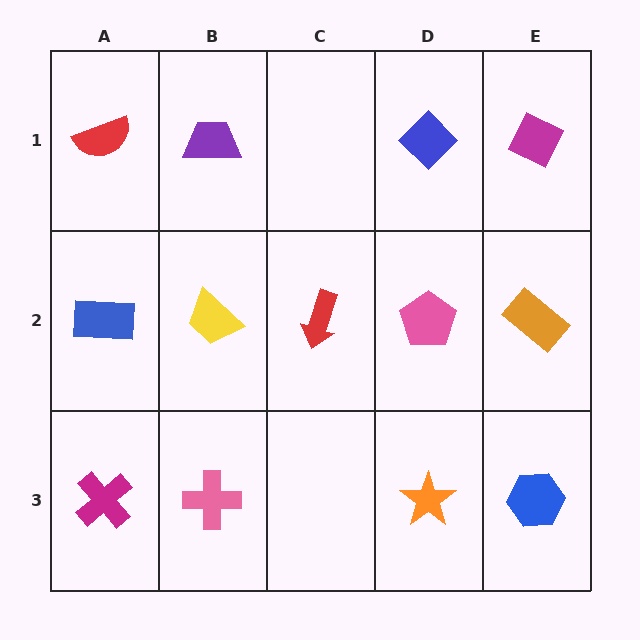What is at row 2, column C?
A red arrow.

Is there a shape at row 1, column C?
No, that cell is empty.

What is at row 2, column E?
An orange rectangle.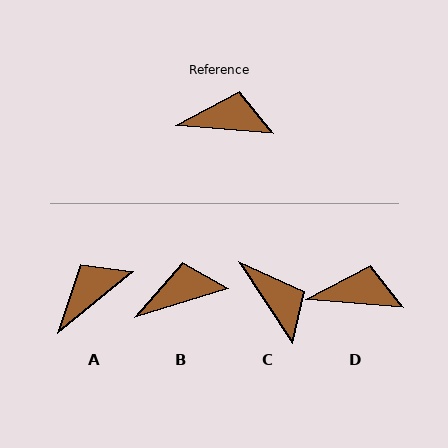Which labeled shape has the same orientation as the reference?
D.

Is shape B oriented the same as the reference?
No, it is off by about 21 degrees.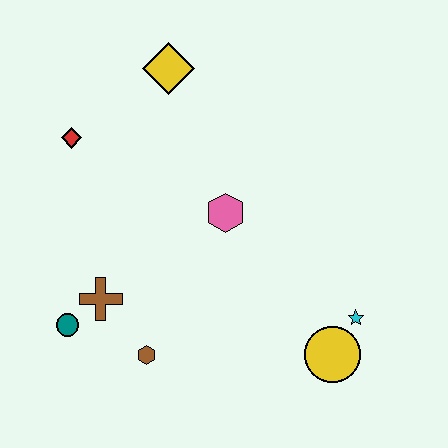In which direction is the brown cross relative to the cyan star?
The brown cross is to the left of the cyan star.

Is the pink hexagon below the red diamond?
Yes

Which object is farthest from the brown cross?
The cyan star is farthest from the brown cross.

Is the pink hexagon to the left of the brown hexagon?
No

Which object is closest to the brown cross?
The teal circle is closest to the brown cross.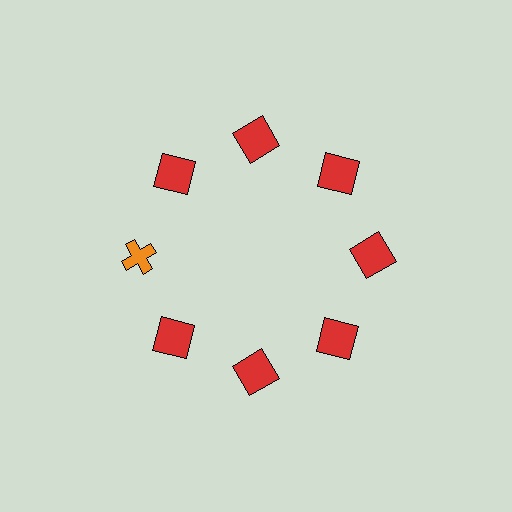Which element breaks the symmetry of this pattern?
The orange cross at roughly the 9 o'clock position breaks the symmetry. All other shapes are red squares.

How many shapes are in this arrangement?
There are 8 shapes arranged in a ring pattern.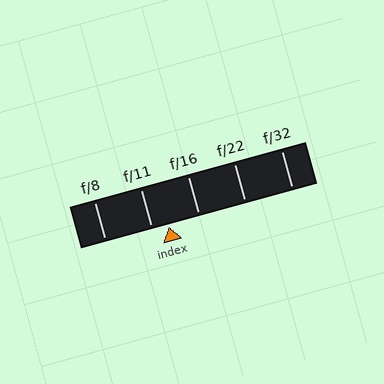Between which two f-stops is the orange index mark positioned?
The index mark is between f/11 and f/16.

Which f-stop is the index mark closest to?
The index mark is closest to f/11.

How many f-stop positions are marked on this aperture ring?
There are 5 f-stop positions marked.